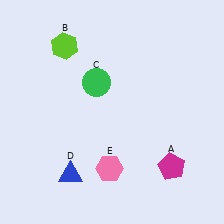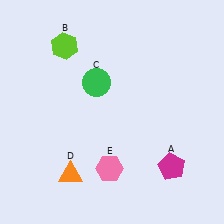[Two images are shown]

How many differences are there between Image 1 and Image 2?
There is 1 difference between the two images.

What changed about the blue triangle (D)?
In Image 1, D is blue. In Image 2, it changed to orange.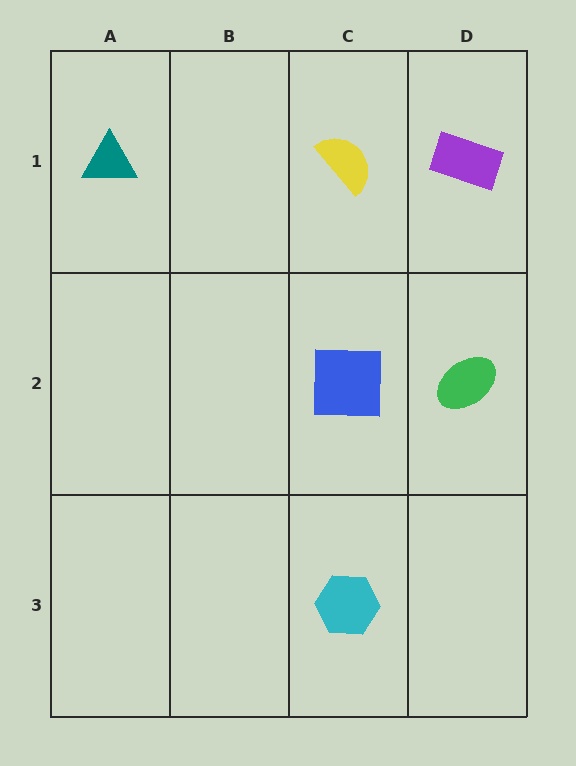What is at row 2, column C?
A blue square.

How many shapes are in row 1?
3 shapes.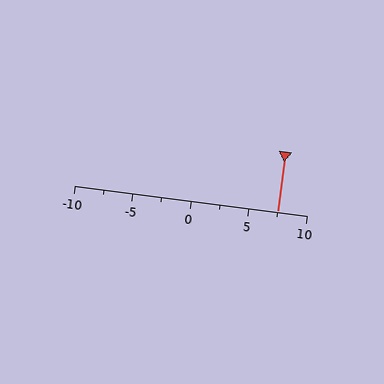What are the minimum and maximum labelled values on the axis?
The axis runs from -10 to 10.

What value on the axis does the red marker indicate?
The marker indicates approximately 7.5.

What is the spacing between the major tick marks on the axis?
The major ticks are spaced 5 apart.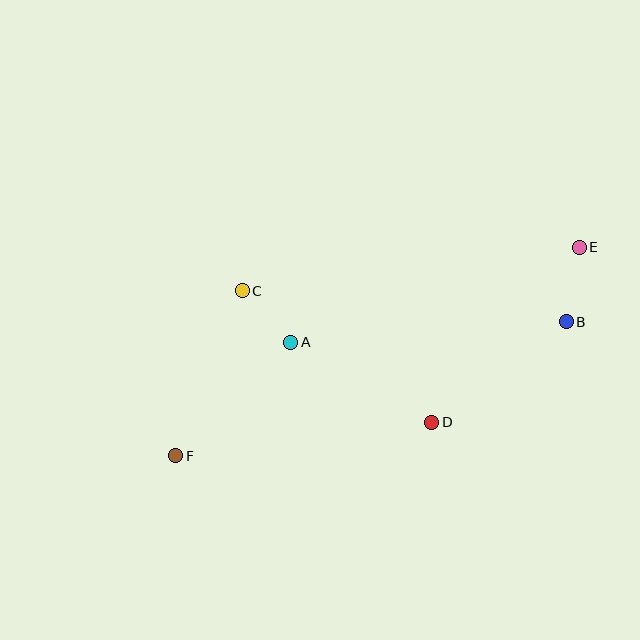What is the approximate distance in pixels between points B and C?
The distance between B and C is approximately 326 pixels.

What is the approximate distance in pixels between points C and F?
The distance between C and F is approximately 178 pixels.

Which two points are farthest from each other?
Points E and F are farthest from each other.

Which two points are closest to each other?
Points A and C are closest to each other.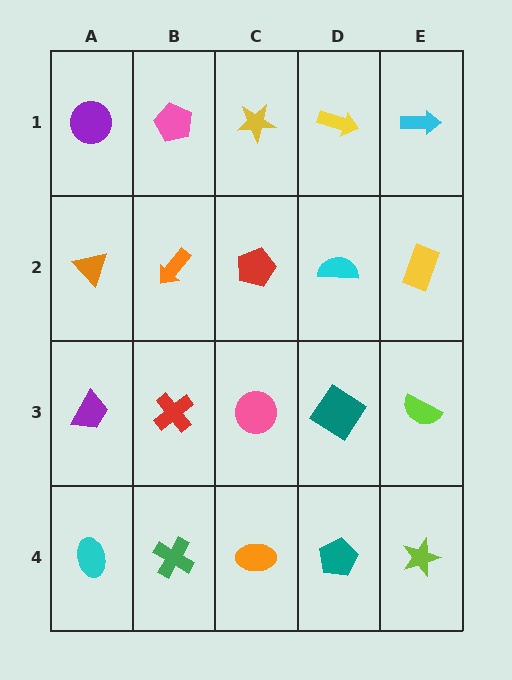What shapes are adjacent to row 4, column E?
A lime semicircle (row 3, column E), a teal pentagon (row 4, column D).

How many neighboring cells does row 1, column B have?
3.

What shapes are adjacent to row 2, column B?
A pink pentagon (row 1, column B), a red cross (row 3, column B), an orange triangle (row 2, column A), a red pentagon (row 2, column C).